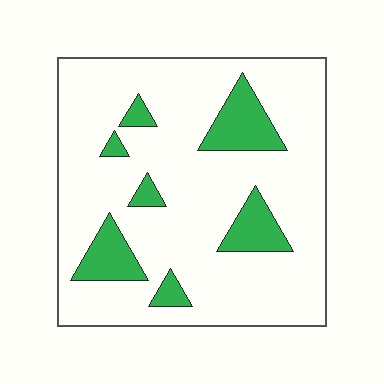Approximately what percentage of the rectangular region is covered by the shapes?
Approximately 15%.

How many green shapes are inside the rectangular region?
7.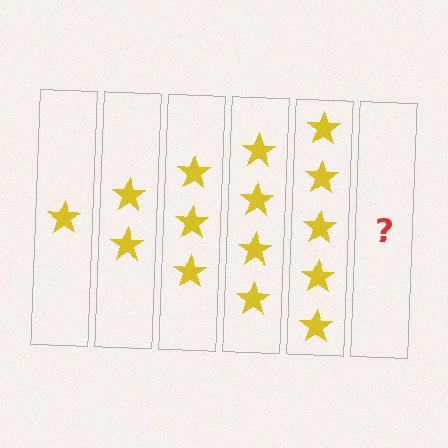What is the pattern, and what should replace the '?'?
The pattern is that each step adds one more star. The '?' should be 6 stars.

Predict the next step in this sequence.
The next step is 6 stars.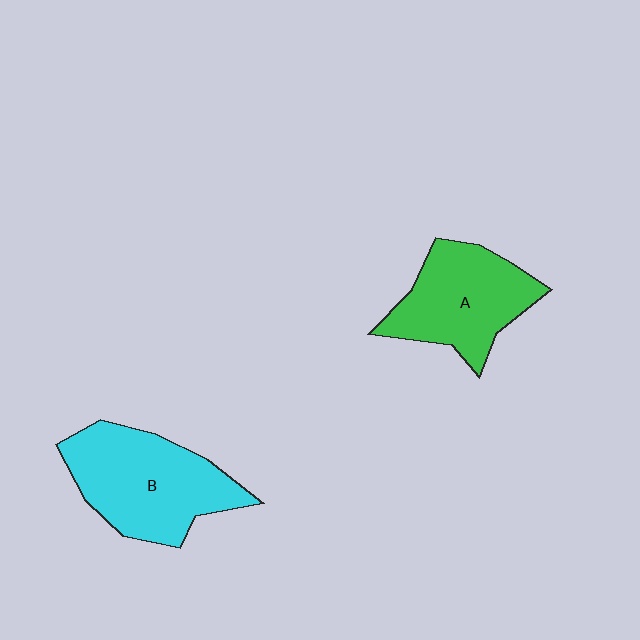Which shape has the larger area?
Shape B (cyan).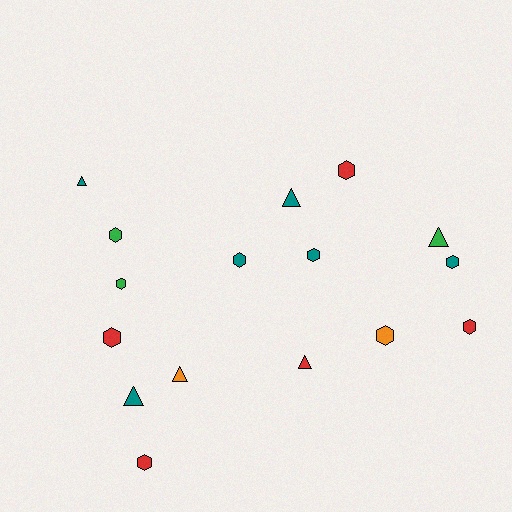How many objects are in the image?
There are 16 objects.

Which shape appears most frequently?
Hexagon, with 10 objects.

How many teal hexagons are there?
There are 3 teal hexagons.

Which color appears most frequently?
Teal, with 6 objects.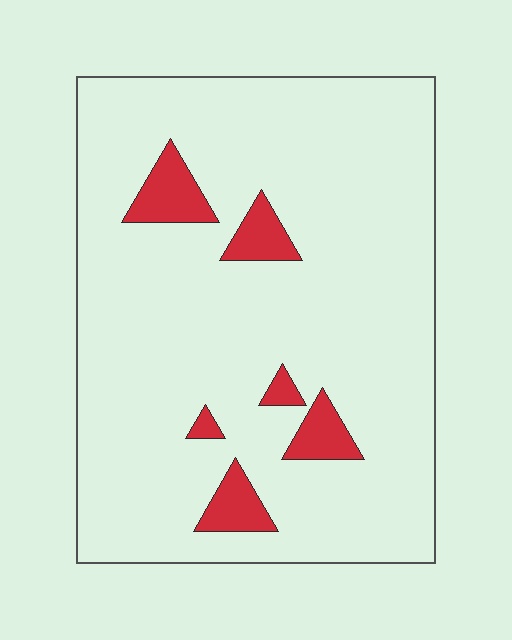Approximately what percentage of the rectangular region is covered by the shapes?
Approximately 10%.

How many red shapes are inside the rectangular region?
6.